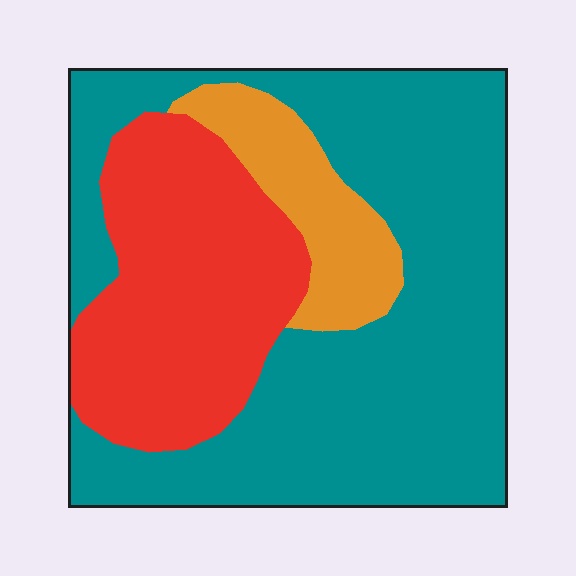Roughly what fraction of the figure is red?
Red takes up between a sixth and a third of the figure.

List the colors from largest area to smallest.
From largest to smallest: teal, red, orange.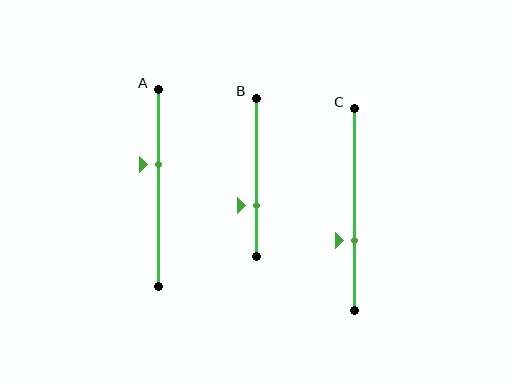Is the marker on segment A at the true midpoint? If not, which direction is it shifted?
No, the marker on segment A is shifted upward by about 12% of the segment length.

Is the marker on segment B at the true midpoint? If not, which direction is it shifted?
No, the marker on segment B is shifted downward by about 17% of the segment length.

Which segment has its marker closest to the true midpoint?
Segment A has its marker closest to the true midpoint.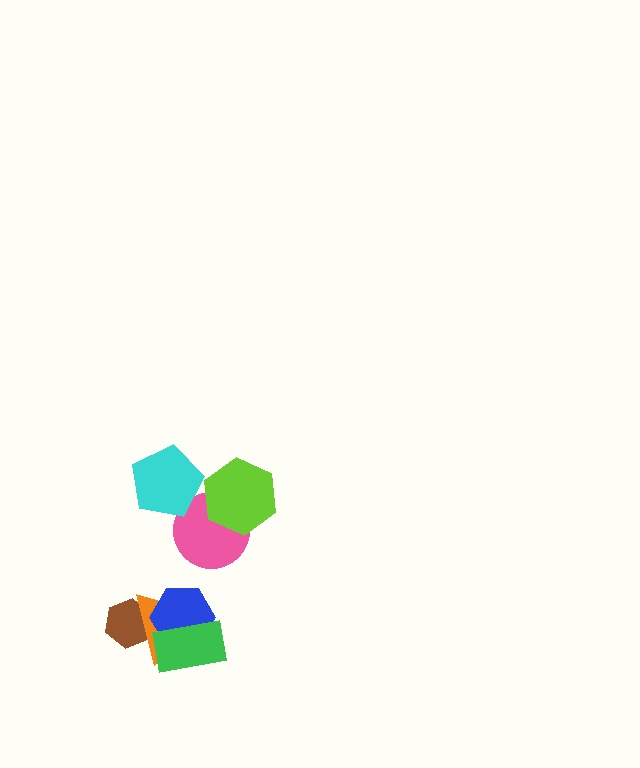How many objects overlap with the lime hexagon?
1 object overlaps with the lime hexagon.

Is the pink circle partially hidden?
Yes, it is partially covered by another shape.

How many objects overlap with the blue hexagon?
2 objects overlap with the blue hexagon.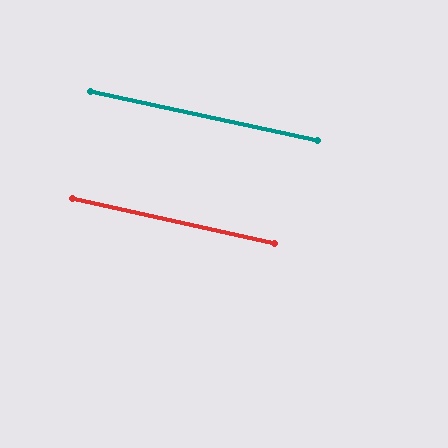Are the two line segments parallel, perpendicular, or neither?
Parallel — their directions differ by only 0.1°.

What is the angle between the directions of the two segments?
Approximately 0 degrees.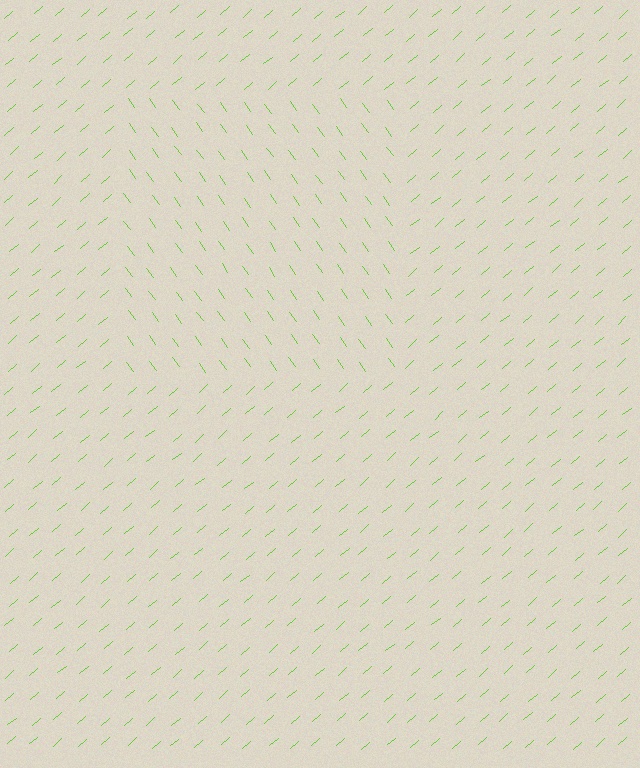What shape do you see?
I see a rectangle.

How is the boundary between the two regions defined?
The boundary is defined purely by a change in line orientation (approximately 85 degrees difference). All lines are the same color and thickness.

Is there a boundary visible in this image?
Yes, there is a texture boundary formed by a change in line orientation.